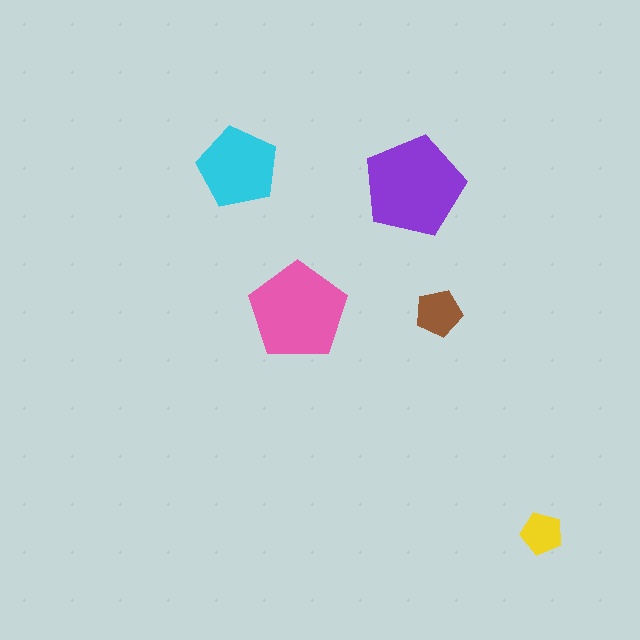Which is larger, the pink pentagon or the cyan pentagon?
The pink one.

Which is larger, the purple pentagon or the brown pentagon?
The purple one.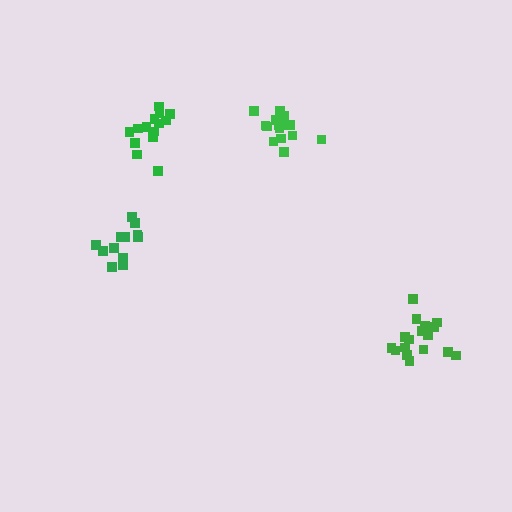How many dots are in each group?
Group 1: 15 dots, Group 2: 14 dots, Group 3: 17 dots, Group 4: 13 dots (59 total).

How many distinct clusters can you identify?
There are 4 distinct clusters.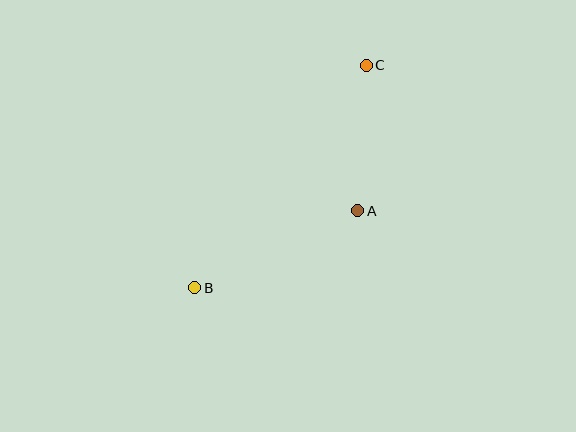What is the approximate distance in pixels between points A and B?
The distance between A and B is approximately 180 pixels.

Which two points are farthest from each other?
Points B and C are farthest from each other.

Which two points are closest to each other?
Points A and C are closest to each other.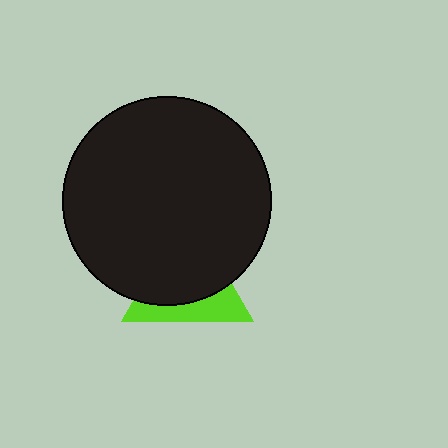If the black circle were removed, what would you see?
You would see the complete lime triangle.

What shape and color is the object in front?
The object in front is a black circle.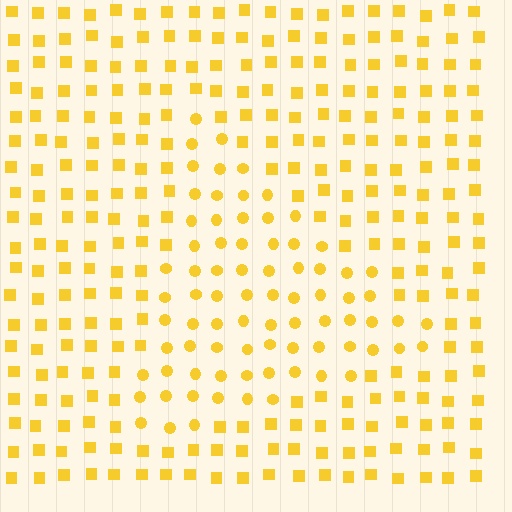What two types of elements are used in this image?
The image uses circles inside the triangle region and squares outside it.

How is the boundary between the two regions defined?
The boundary is defined by a change in element shape: circles inside vs. squares outside. All elements share the same color and spacing.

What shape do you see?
I see a triangle.